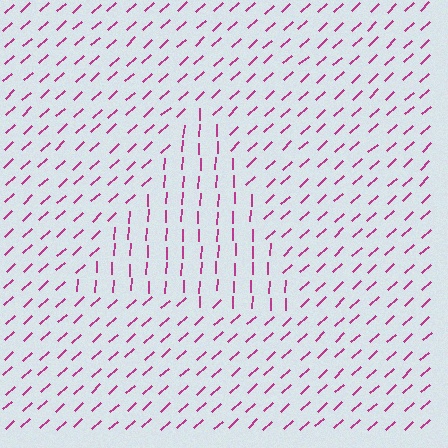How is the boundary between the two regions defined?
The boundary is defined purely by a change in line orientation (approximately 45 degrees difference). All lines are the same color and thickness.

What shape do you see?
I see a triangle.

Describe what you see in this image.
The image is filled with small magenta line segments. A triangle region in the image has lines oriented differently from the surrounding lines, creating a visible texture boundary.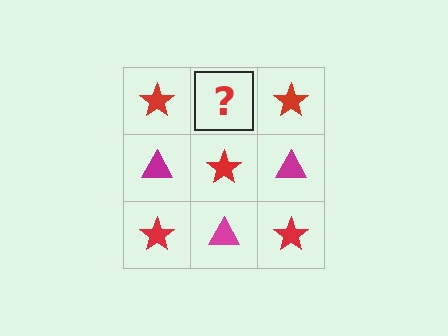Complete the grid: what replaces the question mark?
The question mark should be replaced with a magenta triangle.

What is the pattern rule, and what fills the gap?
The rule is that it alternates red star and magenta triangle in a checkerboard pattern. The gap should be filled with a magenta triangle.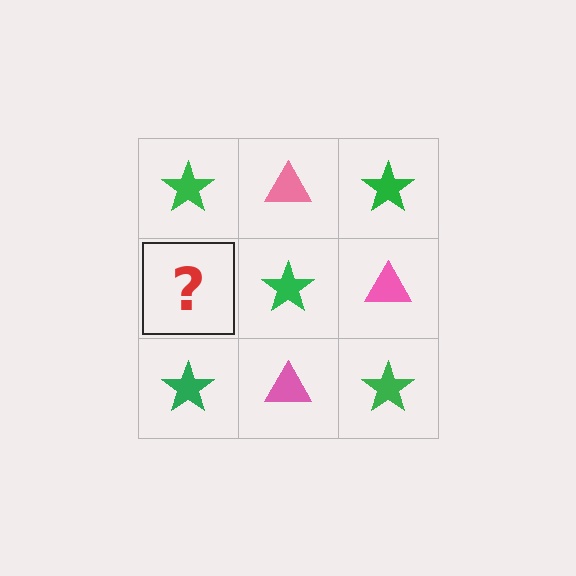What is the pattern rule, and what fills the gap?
The rule is that it alternates green star and pink triangle in a checkerboard pattern. The gap should be filled with a pink triangle.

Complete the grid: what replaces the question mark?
The question mark should be replaced with a pink triangle.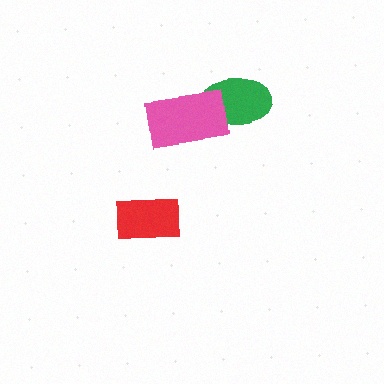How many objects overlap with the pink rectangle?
1 object overlaps with the pink rectangle.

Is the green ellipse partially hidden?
Yes, it is partially covered by another shape.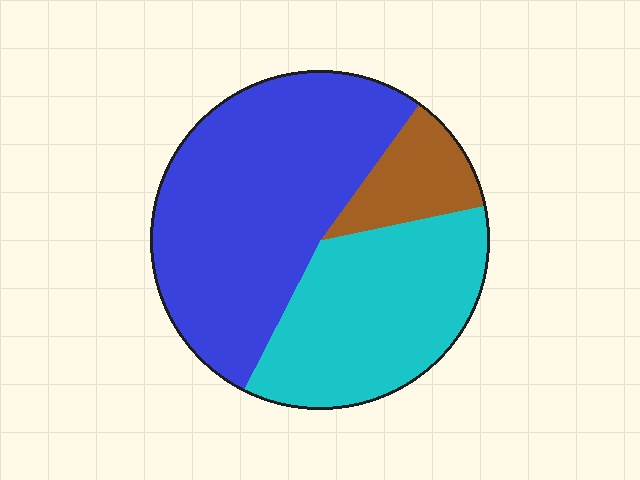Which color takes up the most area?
Blue, at roughly 55%.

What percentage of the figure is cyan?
Cyan covers roughly 35% of the figure.